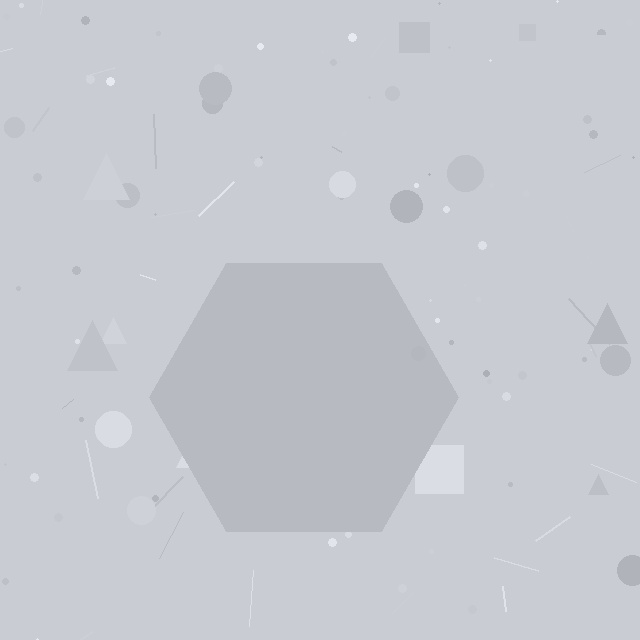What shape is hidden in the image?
A hexagon is hidden in the image.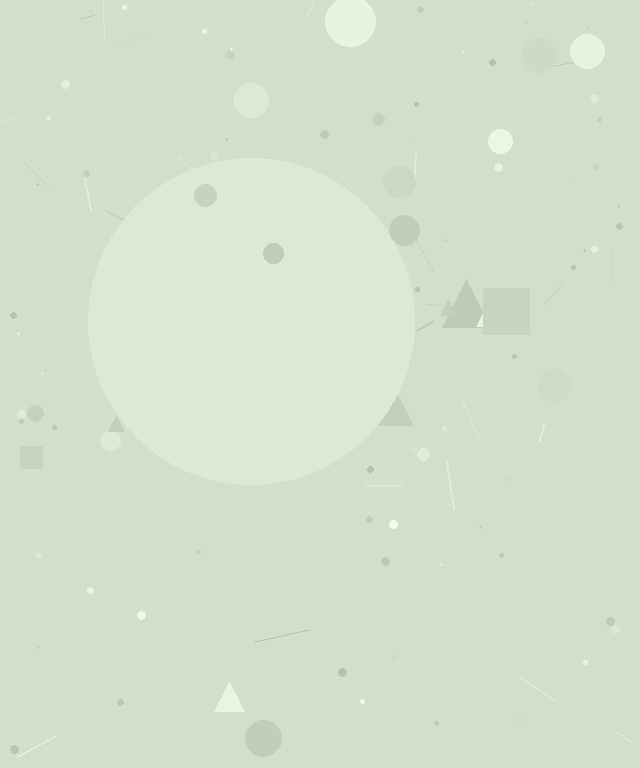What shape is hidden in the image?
A circle is hidden in the image.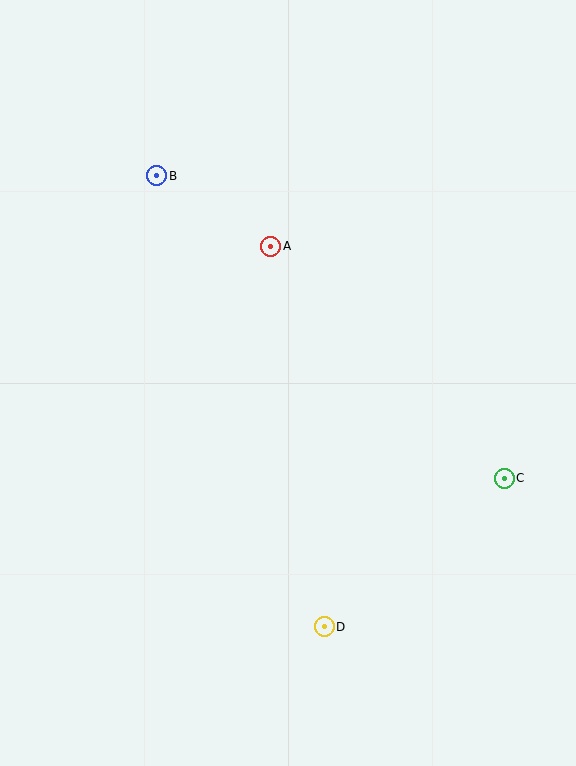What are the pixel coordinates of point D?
Point D is at (324, 627).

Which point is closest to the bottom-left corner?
Point D is closest to the bottom-left corner.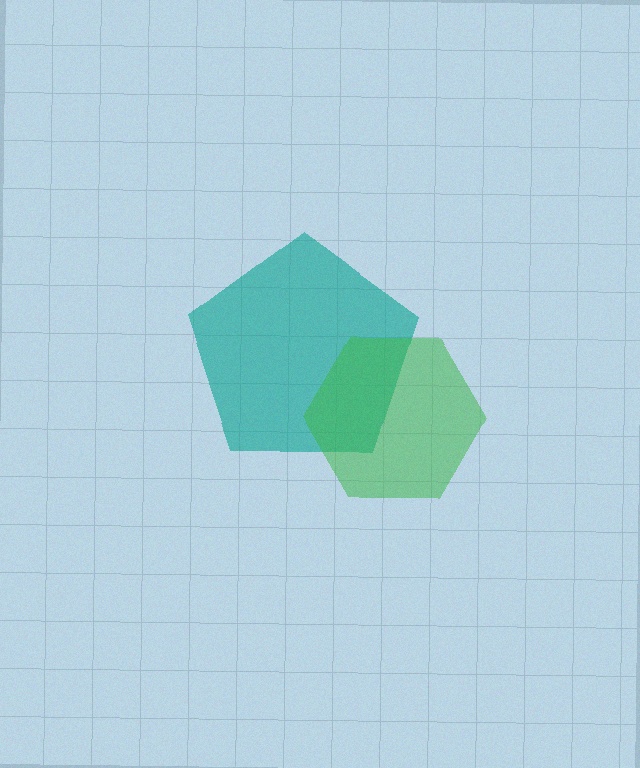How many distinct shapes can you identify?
There are 2 distinct shapes: a teal pentagon, a green hexagon.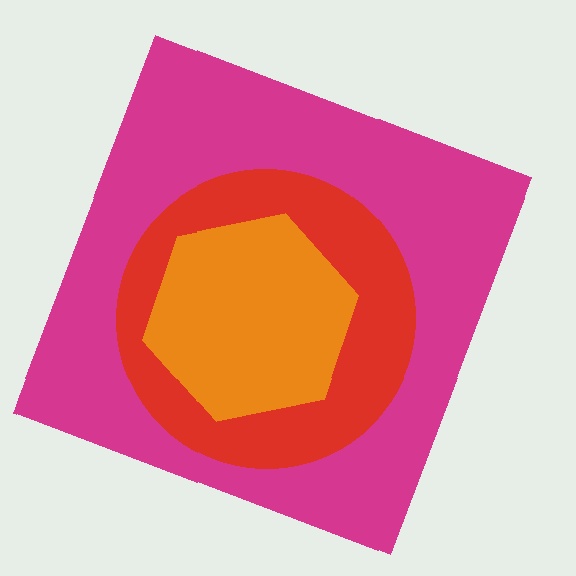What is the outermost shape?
The magenta square.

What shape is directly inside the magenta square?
The red circle.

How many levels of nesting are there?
3.